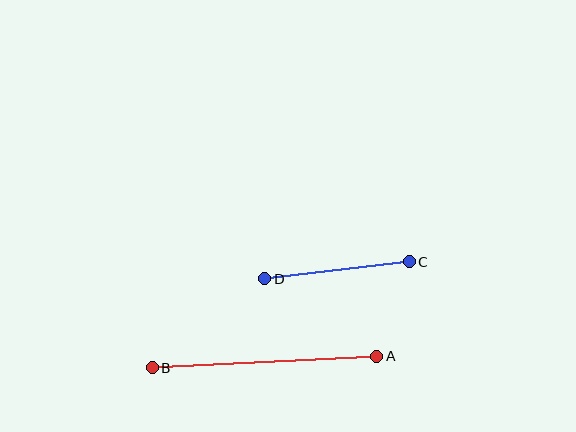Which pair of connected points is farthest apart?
Points A and B are farthest apart.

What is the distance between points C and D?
The distance is approximately 145 pixels.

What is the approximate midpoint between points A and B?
The midpoint is at approximately (265, 362) pixels.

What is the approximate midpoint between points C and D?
The midpoint is at approximately (337, 270) pixels.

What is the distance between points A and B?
The distance is approximately 225 pixels.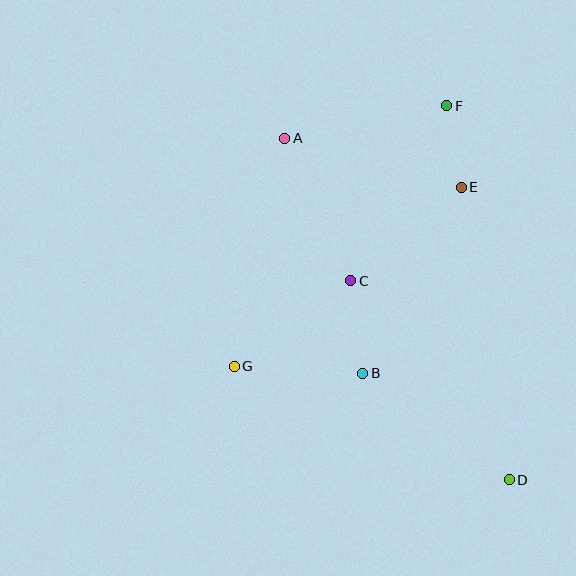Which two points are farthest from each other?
Points A and D are farthest from each other.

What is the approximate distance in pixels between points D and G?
The distance between D and G is approximately 298 pixels.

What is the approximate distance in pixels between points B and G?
The distance between B and G is approximately 128 pixels.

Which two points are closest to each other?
Points E and F are closest to each other.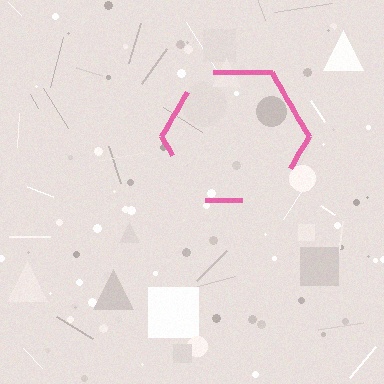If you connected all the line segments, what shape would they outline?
They would outline a hexagon.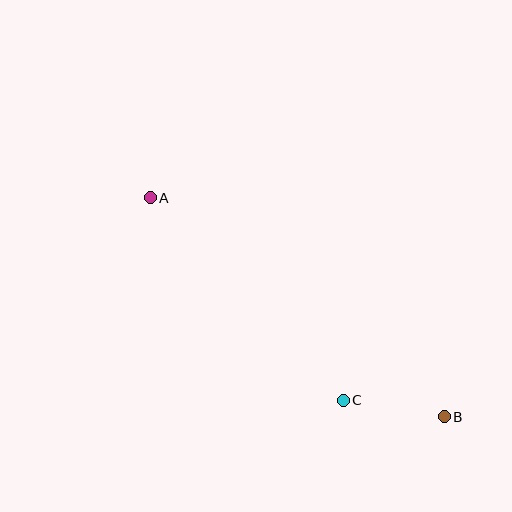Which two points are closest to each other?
Points B and C are closest to each other.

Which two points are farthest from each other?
Points A and B are farthest from each other.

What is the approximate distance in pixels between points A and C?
The distance between A and C is approximately 280 pixels.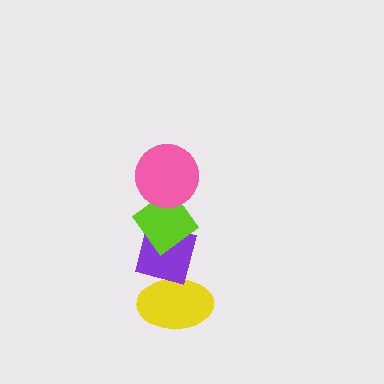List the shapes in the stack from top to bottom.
From top to bottom: the pink circle, the lime diamond, the purple square, the yellow ellipse.